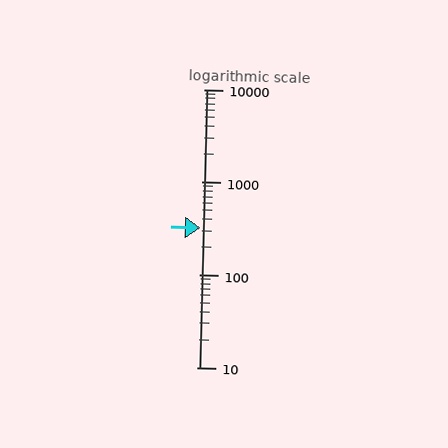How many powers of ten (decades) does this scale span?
The scale spans 3 decades, from 10 to 10000.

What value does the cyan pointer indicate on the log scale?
The pointer indicates approximately 320.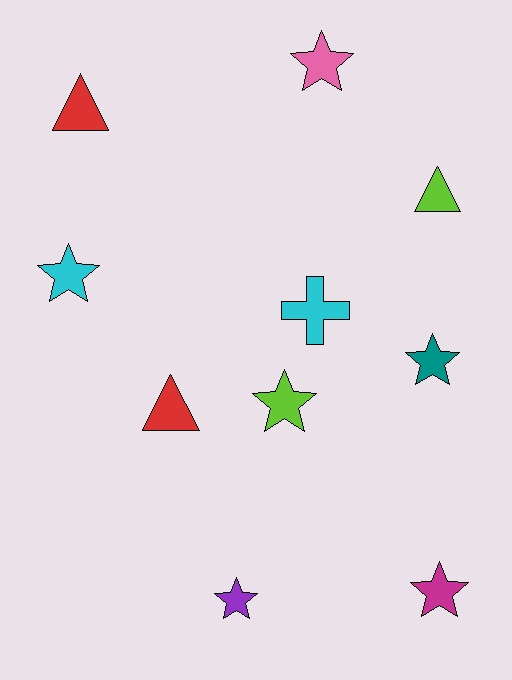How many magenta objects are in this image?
There is 1 magenta object.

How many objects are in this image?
There are 10 objects.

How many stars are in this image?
There are 6 stars.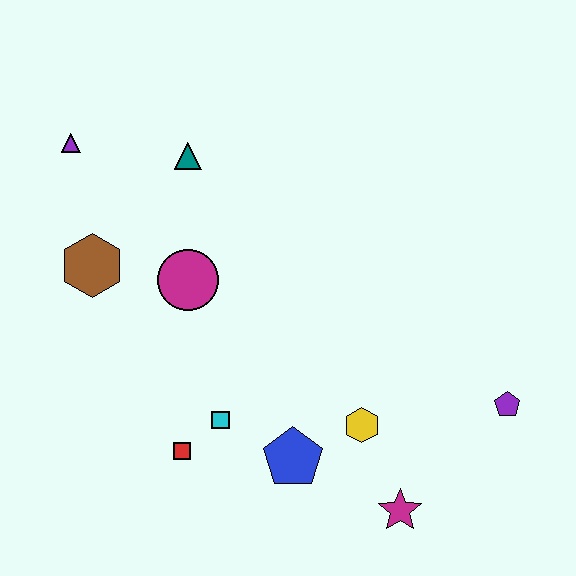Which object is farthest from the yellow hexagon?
The purple triangle is farthest from the yellow hexagon.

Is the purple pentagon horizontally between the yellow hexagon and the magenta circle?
No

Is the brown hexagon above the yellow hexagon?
Yes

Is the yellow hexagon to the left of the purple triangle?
No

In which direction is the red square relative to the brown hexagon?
The red square is below the brown hexagon.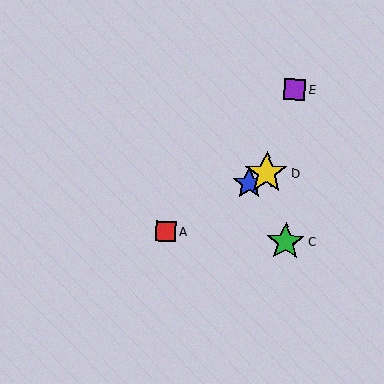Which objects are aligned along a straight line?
Objects A, B, D are aligned along a straight line.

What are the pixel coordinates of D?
Object D is at (267, 173).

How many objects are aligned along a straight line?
3 objects (A, B, D) are aligned along a straight line.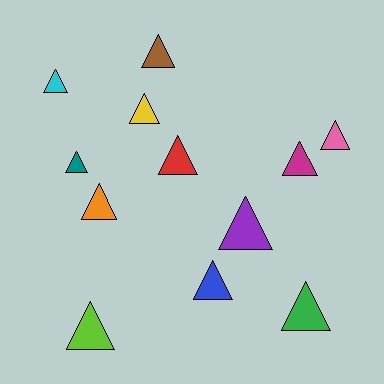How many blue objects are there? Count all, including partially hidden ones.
There is 1 blue object.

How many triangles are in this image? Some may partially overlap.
There are 12 triangles.